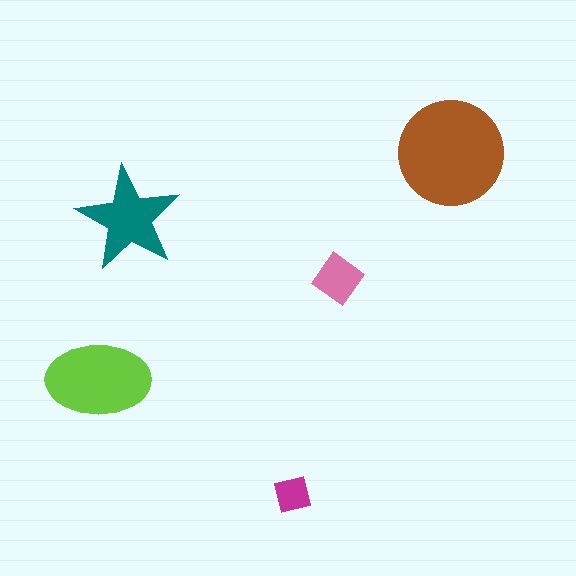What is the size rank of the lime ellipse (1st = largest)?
2nd.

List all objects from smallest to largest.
The magenta square, the pink diamond, the teal star, the lime ellipse, the brown circle.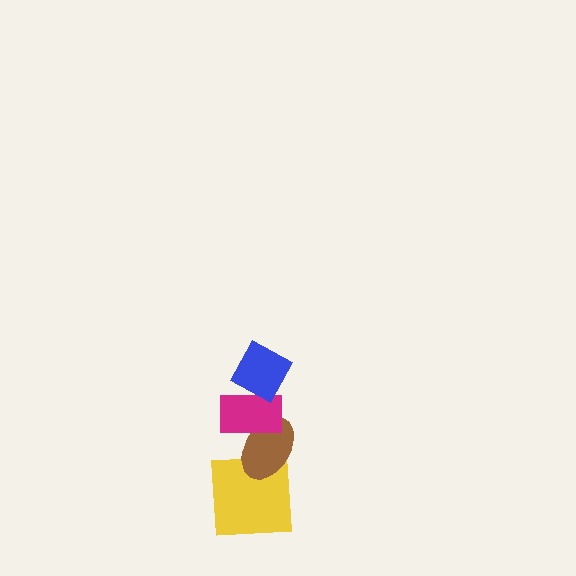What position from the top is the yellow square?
The yellow square is 4th from the top.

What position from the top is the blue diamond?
The blue diamond is 1st from the top.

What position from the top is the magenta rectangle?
The magenta rectangle is 2nd from the top.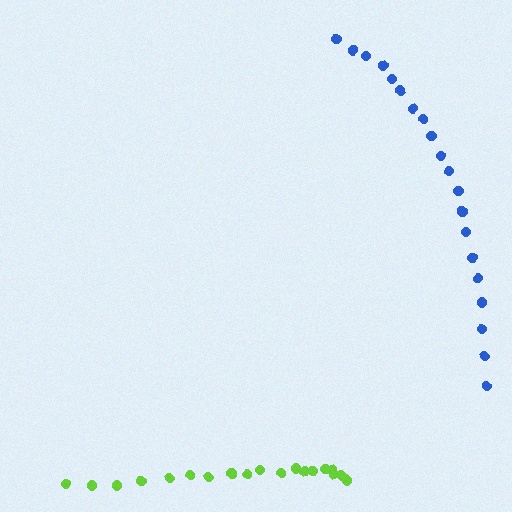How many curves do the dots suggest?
There are 2 distinct paths.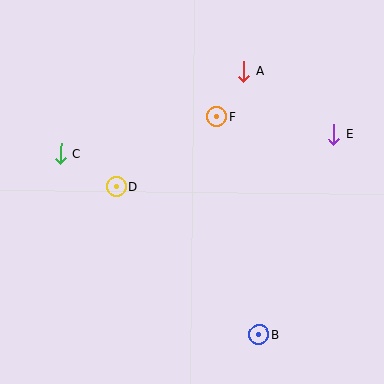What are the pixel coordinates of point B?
Point B is at (259, 334).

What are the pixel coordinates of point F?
Point F is at (217, 117).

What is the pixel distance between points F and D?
The distance between F and D is 122 pixels.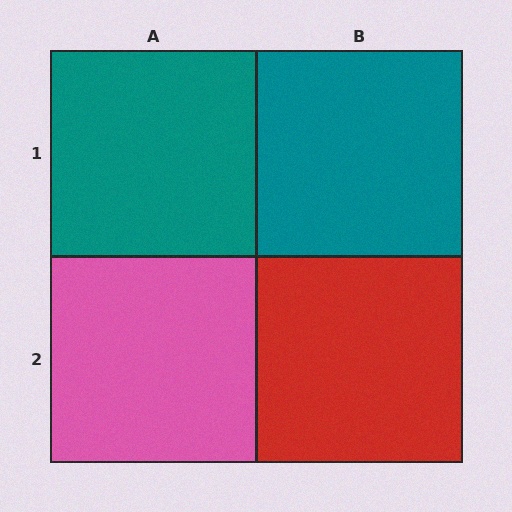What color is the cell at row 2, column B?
Red.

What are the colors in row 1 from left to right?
Teal, teal.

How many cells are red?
1 cell is red.